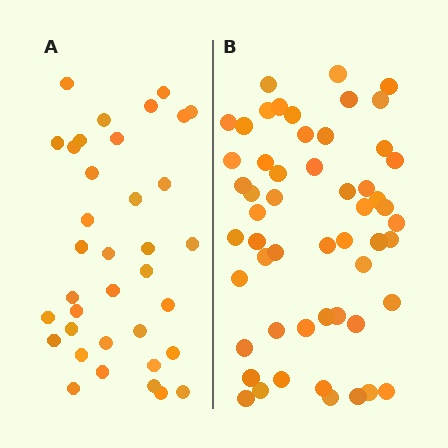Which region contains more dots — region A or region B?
Region B (the right region) has more dots.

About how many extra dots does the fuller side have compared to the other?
Region B has approximately 20 more dots than region A.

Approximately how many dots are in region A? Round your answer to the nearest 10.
About 40 dots. (The exact count is 36, which rounds to 40.)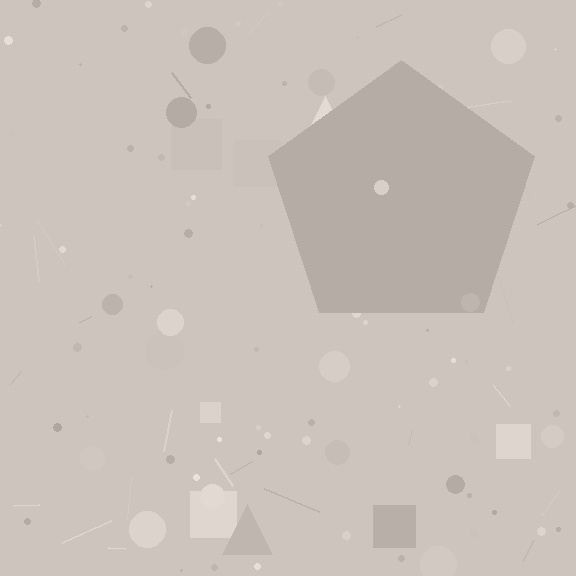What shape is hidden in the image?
A pentagon is hidden in the image.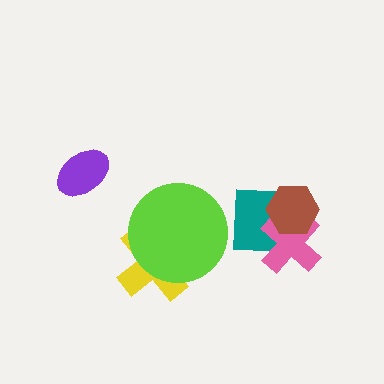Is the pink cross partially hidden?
Yes, it is partially covered by another shape.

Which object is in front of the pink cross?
The brown hexagon is in front of the pink cross.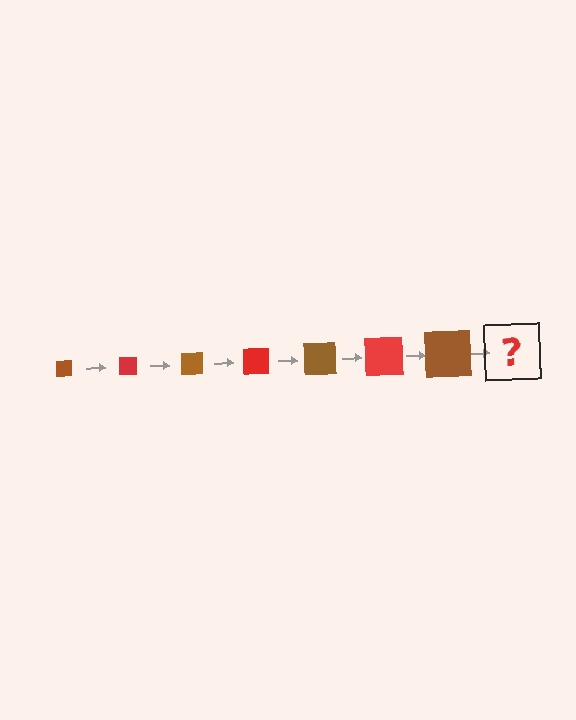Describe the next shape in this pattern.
It should be a red square, larger than the previous one.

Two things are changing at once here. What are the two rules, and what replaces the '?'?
The two rules are that the square grows larger each step and the color cycles through brown and red. The '?' should be a red square, larger than the previous one.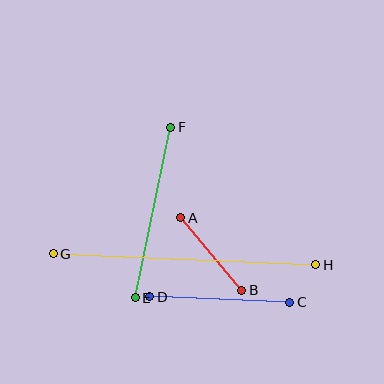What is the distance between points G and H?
The distance is approximately 263 pixels.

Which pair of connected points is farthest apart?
Points G and H are farthest apart.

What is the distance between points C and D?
The distance is approximately 140 pixels.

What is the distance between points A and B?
The distance is approximately 95 pixels.